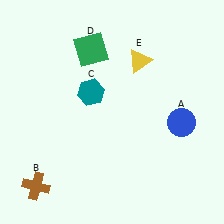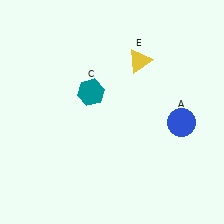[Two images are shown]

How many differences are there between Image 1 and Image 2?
There are 2 differences between the two images.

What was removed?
The green square (D), the brown cross (B) were removed in Image 2.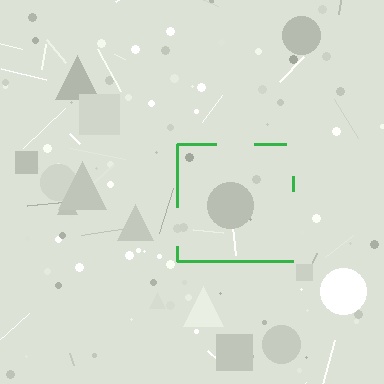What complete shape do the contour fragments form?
The contour fragments form a square.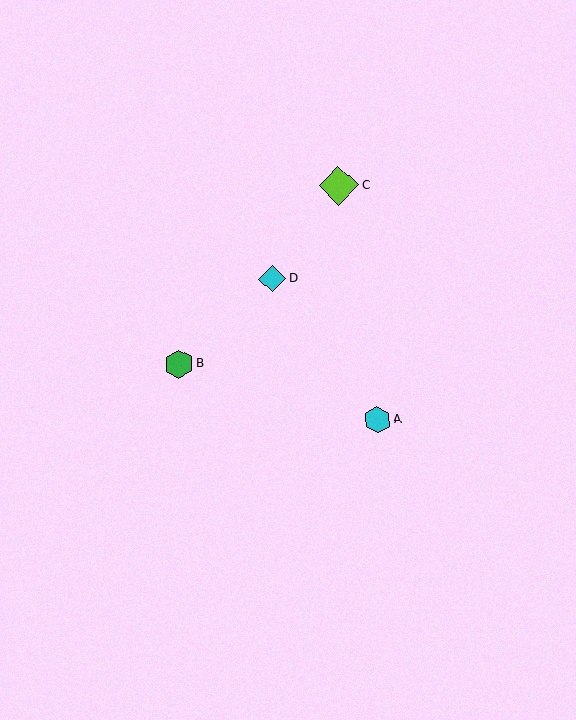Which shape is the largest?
The lime diamond (labeled C) is the largest.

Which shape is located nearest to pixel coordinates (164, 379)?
The green hexagon (labeled B) at (179, 364) is nearest to that location.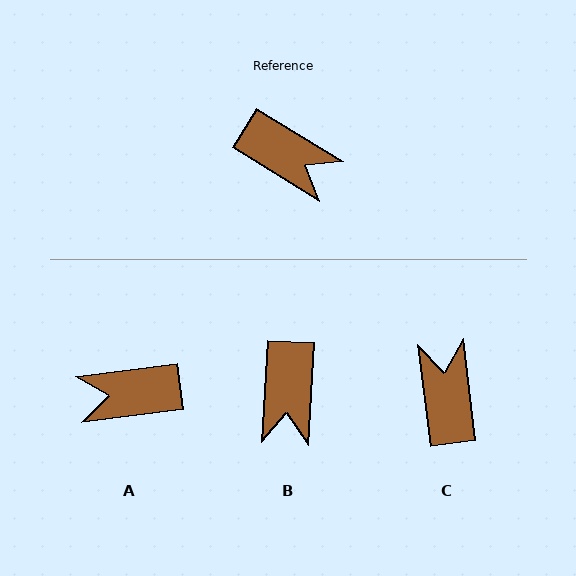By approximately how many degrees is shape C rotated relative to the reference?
Approximately 128 degrees counter-clockwise.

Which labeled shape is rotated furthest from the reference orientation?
A, about 142 degrees away.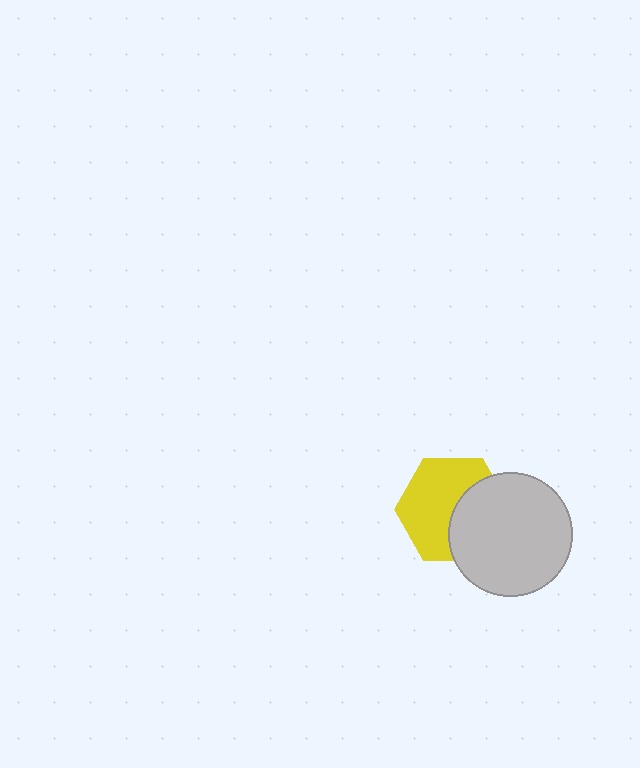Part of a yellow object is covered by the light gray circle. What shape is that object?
It is a hexagon.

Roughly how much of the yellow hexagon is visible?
About half of it is visible (roughly 60%).